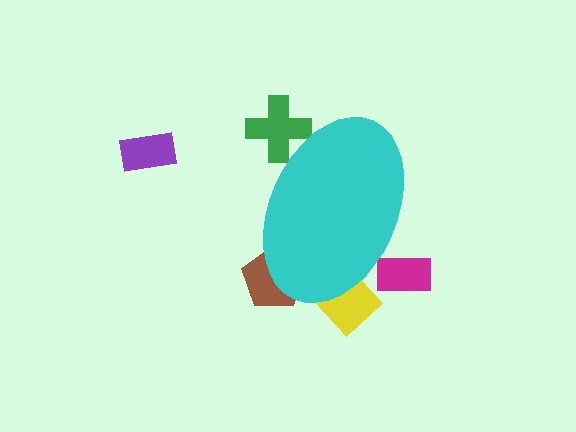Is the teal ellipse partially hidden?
Yes, the teal ellipse is partially hidden behind the cyan ellipse.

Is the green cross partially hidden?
Yes, the green cross is partially hidden behind the cyan ellipse.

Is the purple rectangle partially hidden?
No, the purple rectangle is fully visible.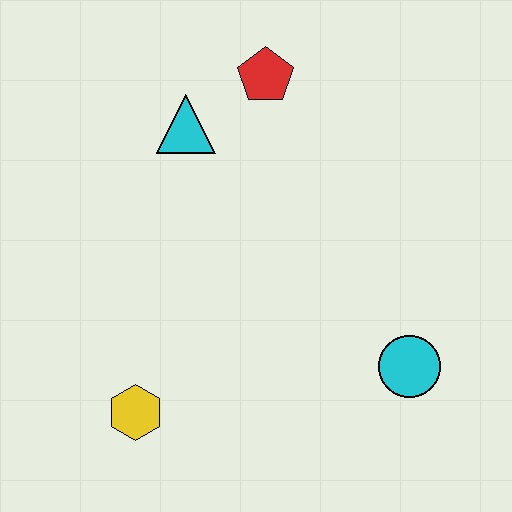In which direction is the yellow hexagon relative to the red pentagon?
The yellow hexagon is below the red pentagon.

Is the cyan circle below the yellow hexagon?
No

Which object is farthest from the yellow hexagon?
The red pentagon is farthest from the yellow hexagon.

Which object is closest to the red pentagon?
The cyan triangle is closest to the red pentagon.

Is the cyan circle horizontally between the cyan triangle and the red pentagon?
No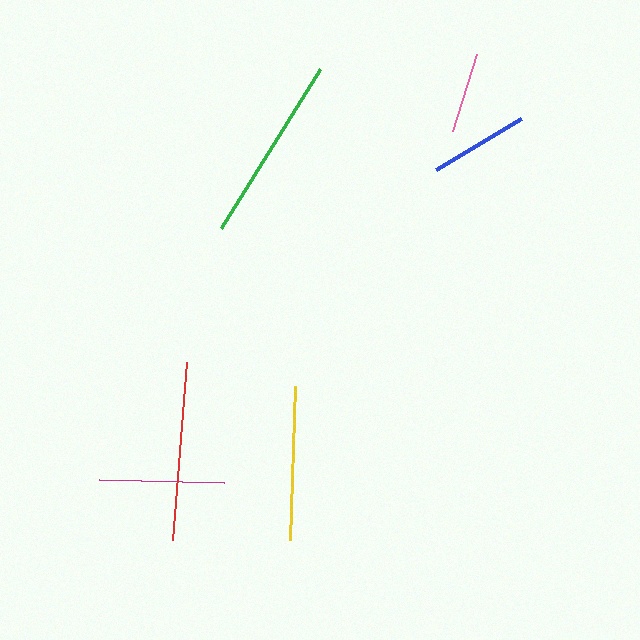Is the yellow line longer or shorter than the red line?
The red line is longer than the yellow line.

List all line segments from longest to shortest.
From longest to shortest: green, red, yellow, magenta, blue, pink.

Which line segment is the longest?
The green line is the longest at approximately 188 pixels.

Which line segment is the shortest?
The pink line is the shortest at approximately 80 pixels.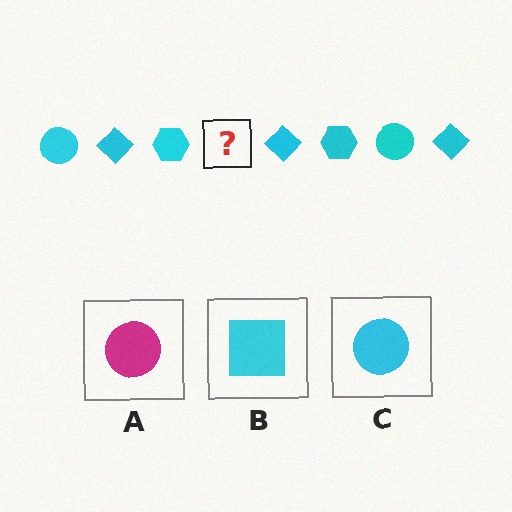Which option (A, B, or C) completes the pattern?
C.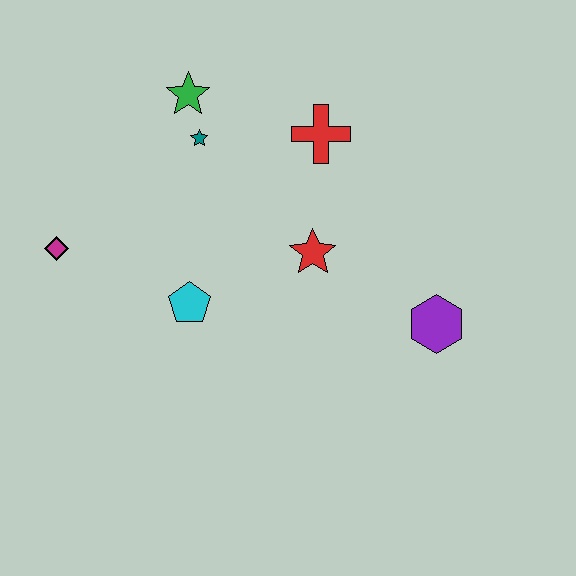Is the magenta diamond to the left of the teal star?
Yes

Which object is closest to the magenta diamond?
The cyan pentagon is closest to the magenta diamond.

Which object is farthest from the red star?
The magenta diamond is farthest from the red star.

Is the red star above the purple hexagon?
Yes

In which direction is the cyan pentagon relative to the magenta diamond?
The cyan pentagon is to the right of the magenta diamond.